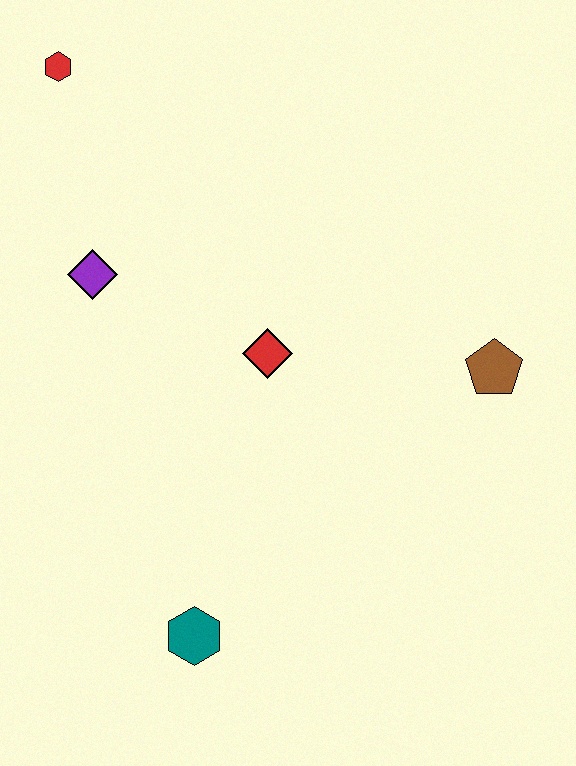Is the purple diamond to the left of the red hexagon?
No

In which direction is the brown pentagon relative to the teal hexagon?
The brown pentagon is to the right of the teal hexagon.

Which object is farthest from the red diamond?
The red hexagon is farthest from the red diamond.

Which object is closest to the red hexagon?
The purple diamond is closest to the red hexagon.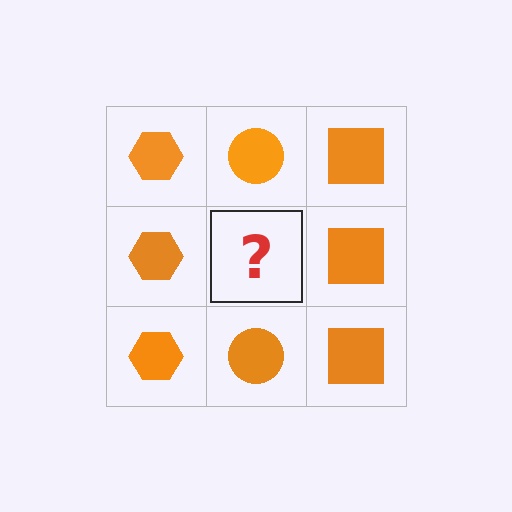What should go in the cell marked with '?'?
The missing cell should contain an orange circle.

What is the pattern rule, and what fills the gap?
The rule is that each column has a consistent shape. The gap should be filled with an orange circle.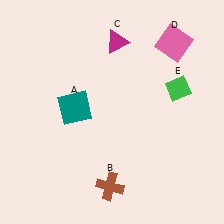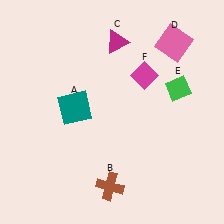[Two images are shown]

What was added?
A magenta diamond (F) was added in Image 2.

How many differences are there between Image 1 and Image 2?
There is 1 difference between the two images.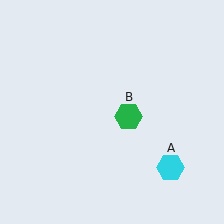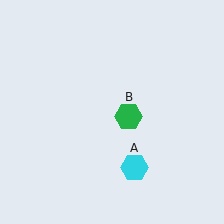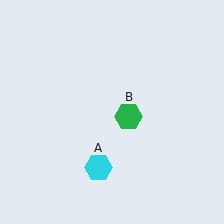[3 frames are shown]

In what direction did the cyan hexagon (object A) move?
The cyan hexagon (object A) moved left.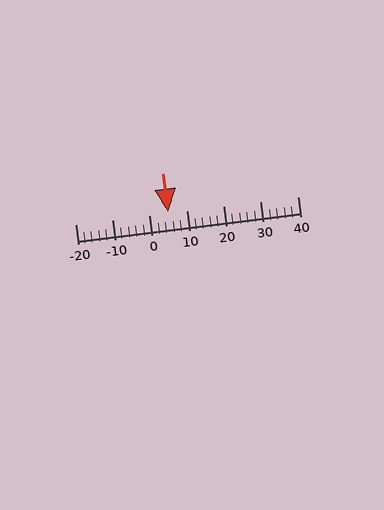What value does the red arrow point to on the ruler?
The red arrow points to approximately 5.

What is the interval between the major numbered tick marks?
The major tick marks are spaced 10 units apart.